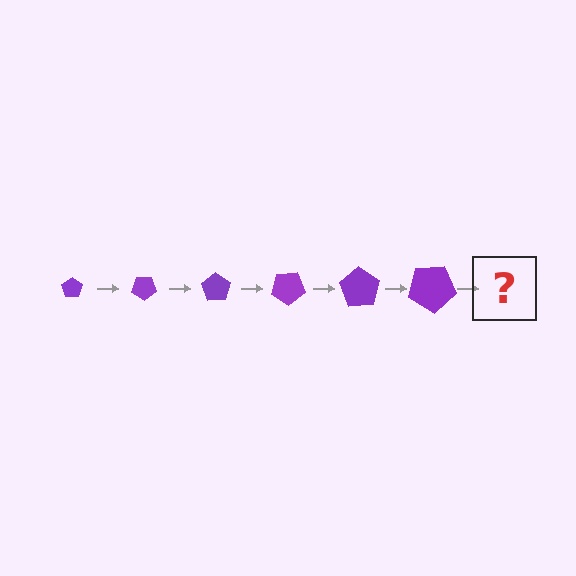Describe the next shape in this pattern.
It should be a pentagon, larger than the previous one and rotated 210 degrees from the start.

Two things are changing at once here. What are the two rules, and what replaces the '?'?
The two rules are that the pentagon grows larger each step and it rotates 35 degrees each step. The '?' should be a pentagon, larger than the previous one and rotated 210 degrees from the start.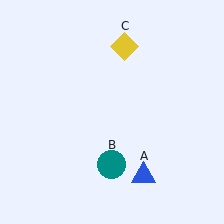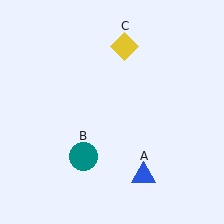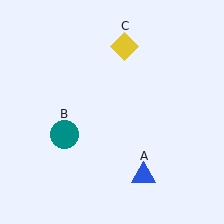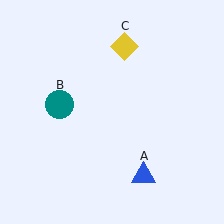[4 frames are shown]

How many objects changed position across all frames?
1 object changed position: teal circle (object B).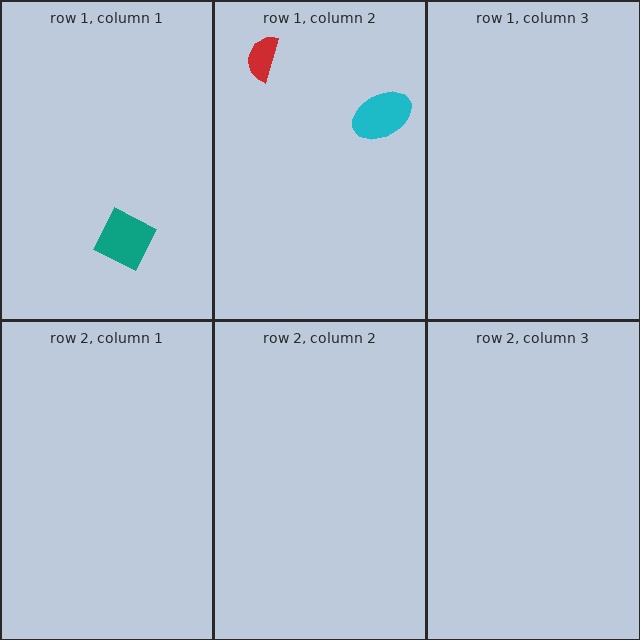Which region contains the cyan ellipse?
The row 1, column 2 region.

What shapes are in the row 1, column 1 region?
The teal square.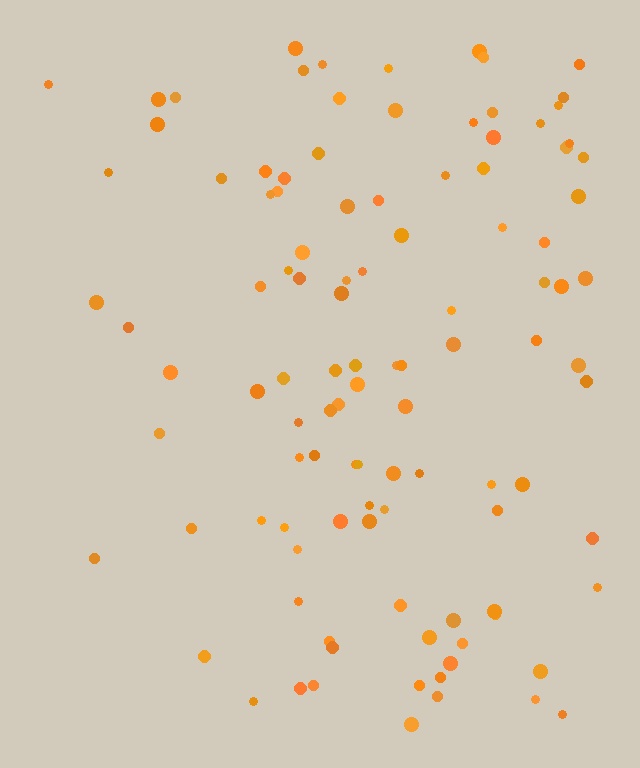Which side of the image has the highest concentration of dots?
The right.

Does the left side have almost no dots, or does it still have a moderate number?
Still a moderate number, just noticeably fewer than the right.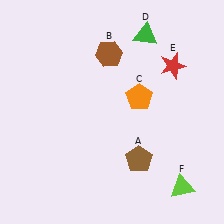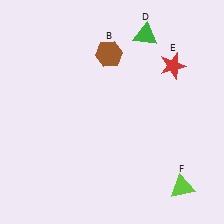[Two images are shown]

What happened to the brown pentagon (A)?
The brown pentagon (A) was removed in Image 2. It was in the bottom-right area of Image 1.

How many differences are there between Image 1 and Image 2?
There are 2 differences between the two images.